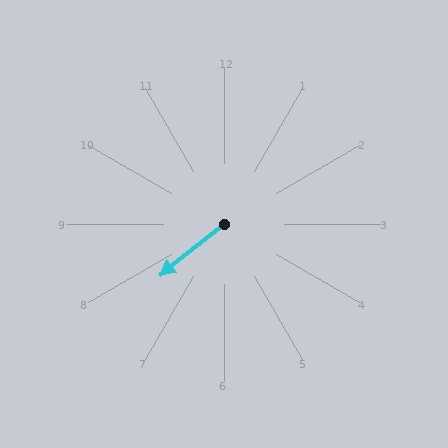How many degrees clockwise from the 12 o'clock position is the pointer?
Approximately 231 degrees.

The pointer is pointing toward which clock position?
Roughly 8 o'clock.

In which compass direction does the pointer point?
Southwest.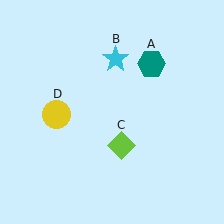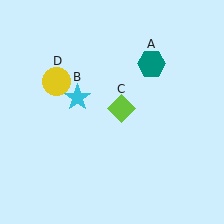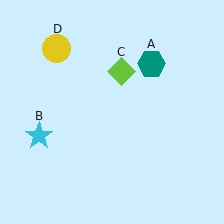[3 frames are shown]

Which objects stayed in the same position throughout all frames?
Teal hexagon (object A) remained stationary.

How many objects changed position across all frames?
3 objects changed position: cyan star (object B), lime diamond (object C), yellow circle (object D).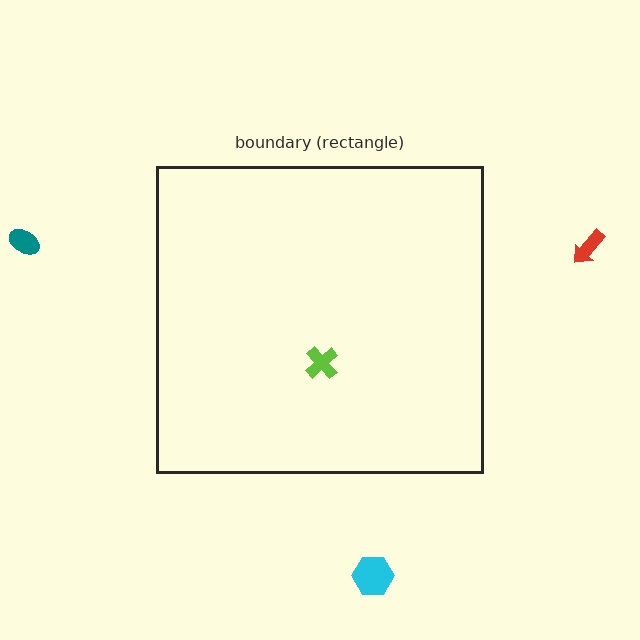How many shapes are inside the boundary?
1 inside, 3 outside.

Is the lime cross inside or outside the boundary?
Inside.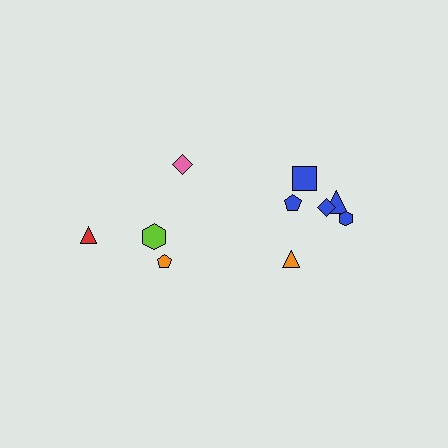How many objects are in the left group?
There are 4 objects.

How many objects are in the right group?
There are 6 objects.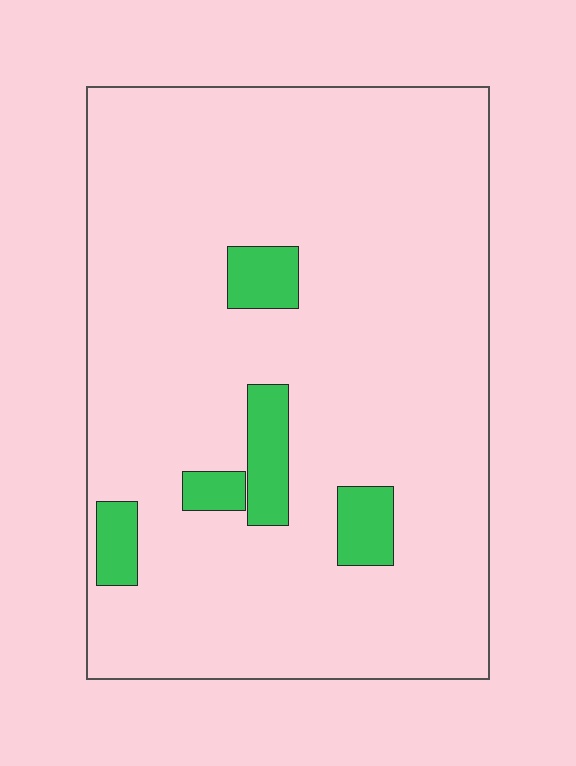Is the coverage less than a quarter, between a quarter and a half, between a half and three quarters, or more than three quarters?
Less than a quarter.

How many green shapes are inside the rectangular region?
5.